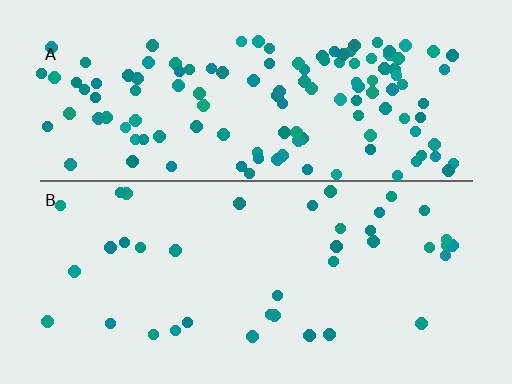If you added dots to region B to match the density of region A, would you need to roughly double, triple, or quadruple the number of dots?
Approximately triple.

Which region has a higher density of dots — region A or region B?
A (the top).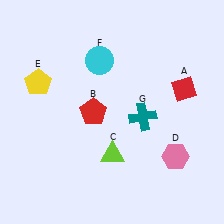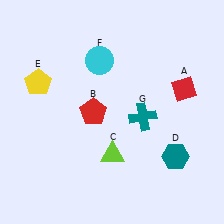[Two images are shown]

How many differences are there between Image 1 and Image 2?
There is 1 difference between the two images.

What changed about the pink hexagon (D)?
In Image 1, D is pink. In Image 2, it changed to teal.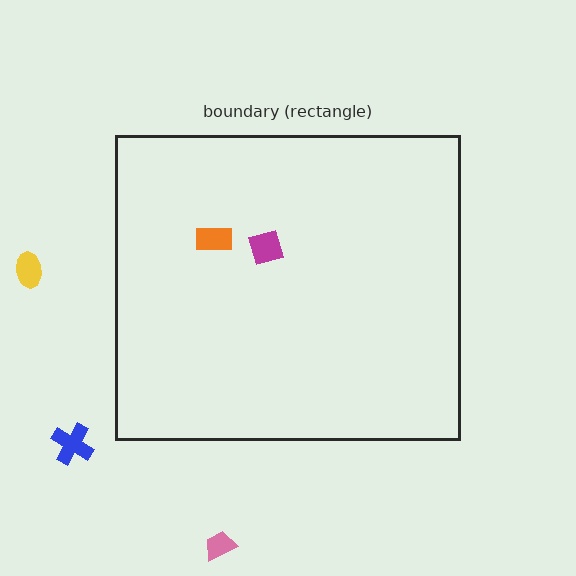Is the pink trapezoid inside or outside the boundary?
Outside.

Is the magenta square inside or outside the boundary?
Inside.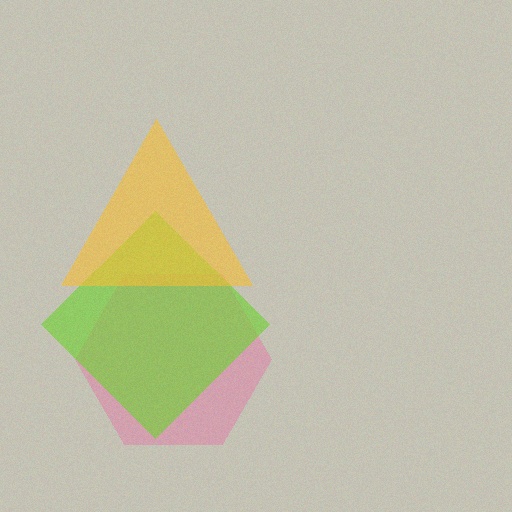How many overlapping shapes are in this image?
There are 3 overlapping shapes in the image.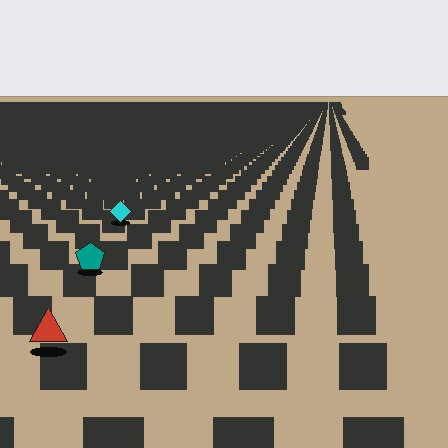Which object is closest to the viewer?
The red triangle is closest. The texture marks near it are larger and more spread out.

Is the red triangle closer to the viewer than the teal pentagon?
Yes. The red triangle is closer — you can tell from the texture gradient: the ground texture is coarser near it.